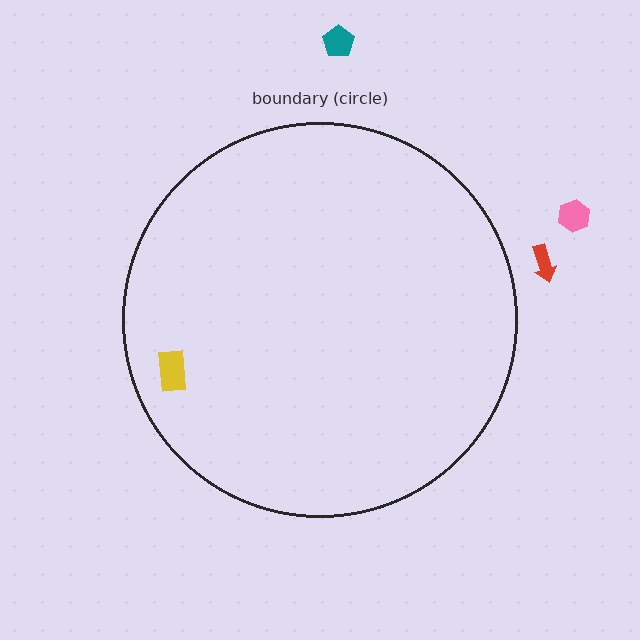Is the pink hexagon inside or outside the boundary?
Outside.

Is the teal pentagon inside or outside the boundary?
Outside.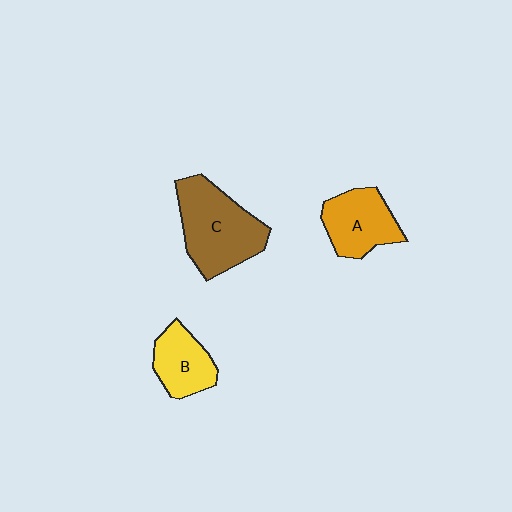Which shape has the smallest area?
Shape B (yellow).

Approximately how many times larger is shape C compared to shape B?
Approximately 1.8 times.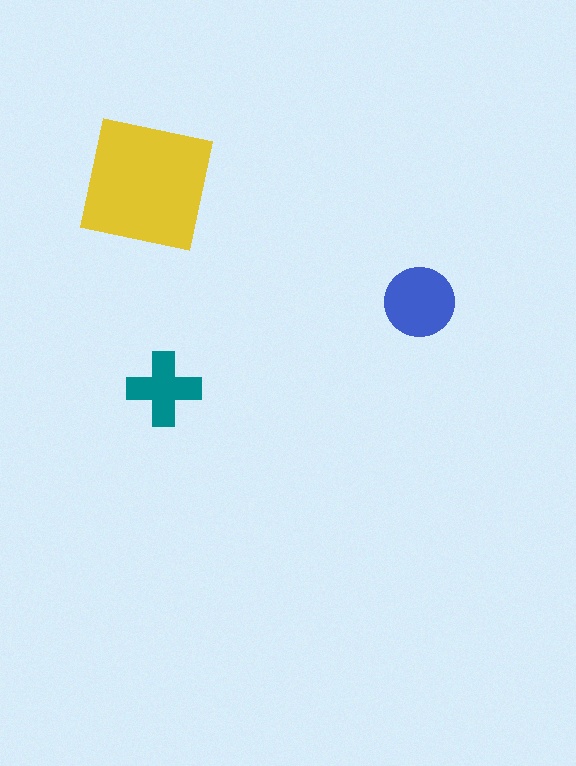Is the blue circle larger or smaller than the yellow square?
Smaller.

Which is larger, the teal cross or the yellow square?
The yellow square.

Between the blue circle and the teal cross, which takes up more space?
The blue circle.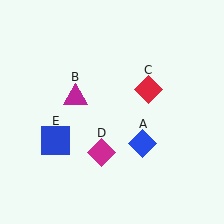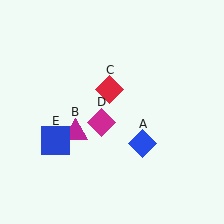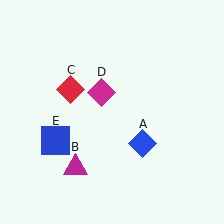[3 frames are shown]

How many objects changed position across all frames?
3 objects changed position: magenta triangle (object B), red diamond (object C), magenta diamond (object D).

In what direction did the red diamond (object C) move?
The red diamond (object C) moved left.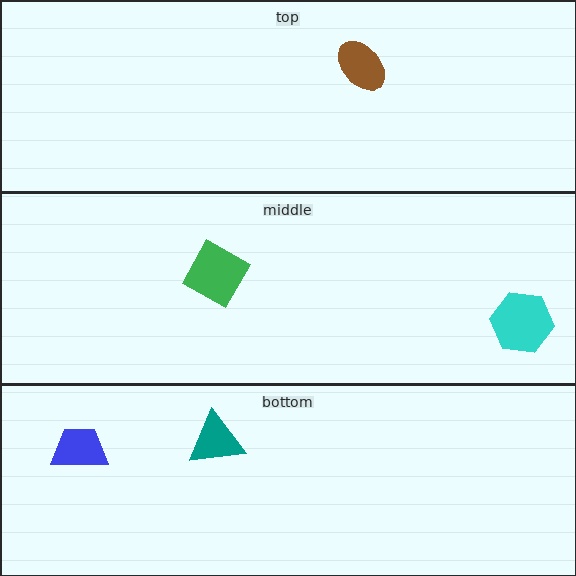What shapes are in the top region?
The brown ellipse.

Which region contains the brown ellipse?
The top region.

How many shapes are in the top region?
1.